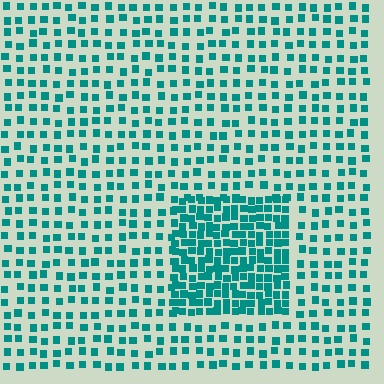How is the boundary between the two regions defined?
The boundary is defined by a change in element density (approximately 2.3x ratio). All elements are the same color, size, and shape.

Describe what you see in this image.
The image contains small teal elements arranged at two different densities. A rectangle-shaped region is visible where the elements are more densely packed than the surrounding area.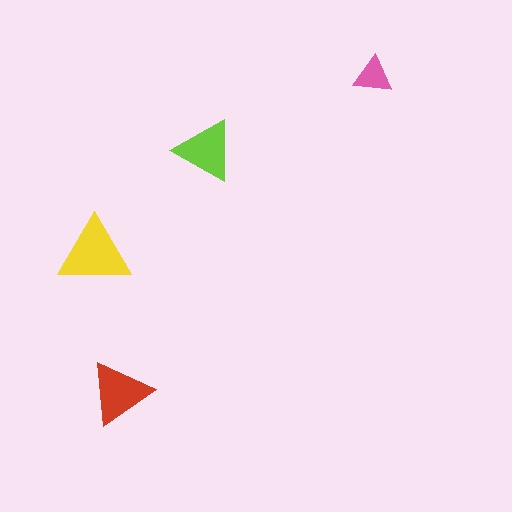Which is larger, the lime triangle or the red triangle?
The red one.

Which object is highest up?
The pink triangle is topmost.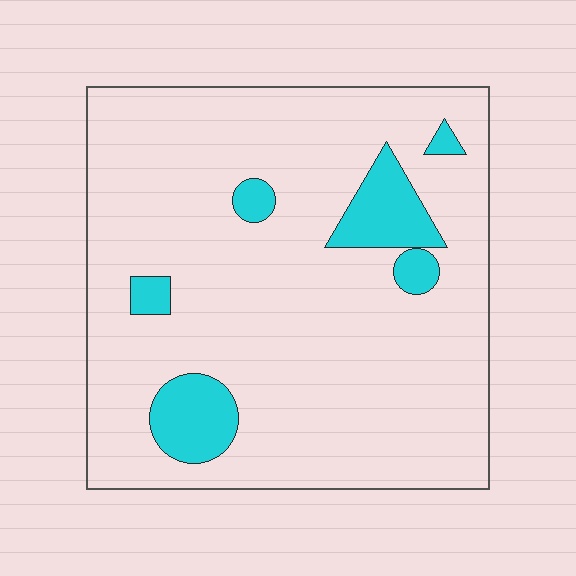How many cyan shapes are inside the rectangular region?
6.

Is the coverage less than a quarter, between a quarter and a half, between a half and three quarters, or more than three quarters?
Less than a quarter.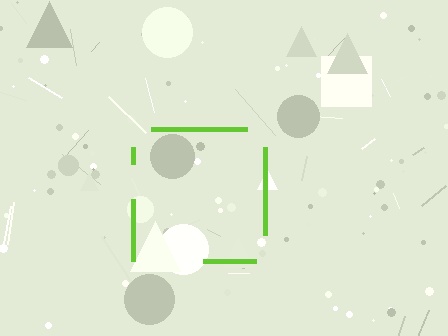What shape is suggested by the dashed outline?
The dashed outline suggests a square.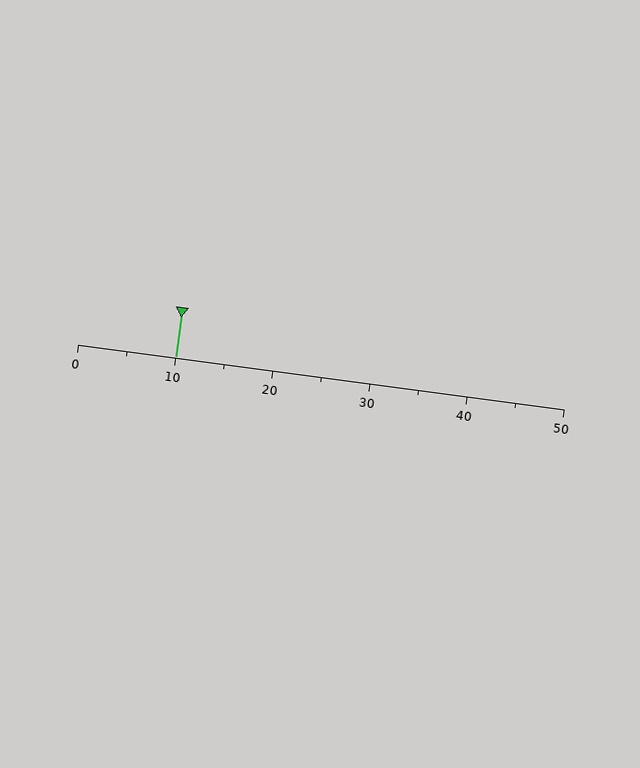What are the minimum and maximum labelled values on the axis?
The axis runs from 0 to 50.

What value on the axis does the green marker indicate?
The marker indicates approximately 10.